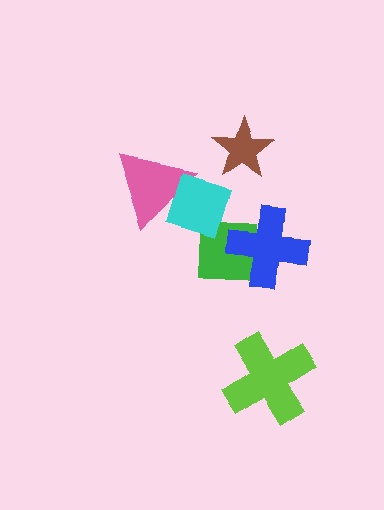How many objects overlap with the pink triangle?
1 object overlaps with the pink triangle.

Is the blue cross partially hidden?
No, no other shape covers it.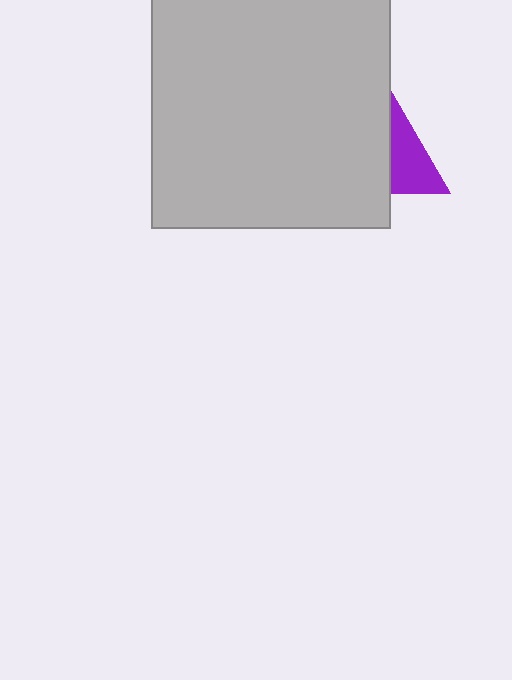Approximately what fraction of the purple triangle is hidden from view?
Roughly 58% of the purple triangle is hidden behind the light gray rectangle.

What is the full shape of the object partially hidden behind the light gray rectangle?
The partially hidden object is a purple triangle.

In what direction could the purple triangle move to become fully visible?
The purple triangle could move right. That would shift it out from behind the light gray rectangle entirely.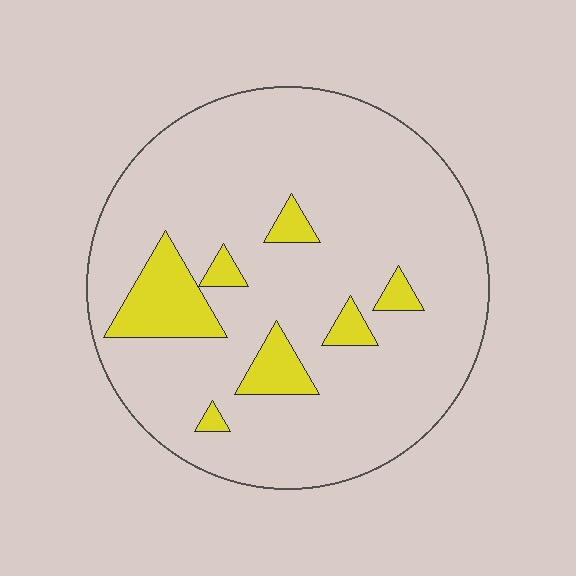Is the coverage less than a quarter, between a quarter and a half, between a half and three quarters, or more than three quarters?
Less than a quarter.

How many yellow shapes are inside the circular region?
7.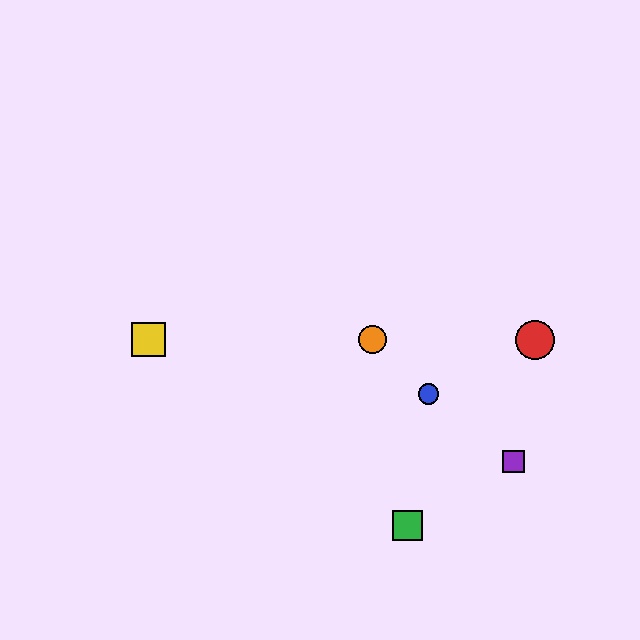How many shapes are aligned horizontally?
3 shapes (the red circle, the yellow square, the orange circle) are aligned horizontally.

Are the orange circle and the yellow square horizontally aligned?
Yes, both are at y≈340.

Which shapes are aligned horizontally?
The red circle, the yellow square, the orange circle are aligned horizontally.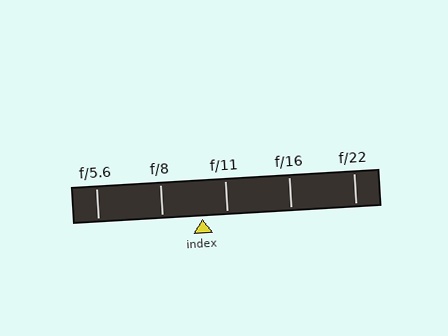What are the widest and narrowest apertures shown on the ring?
The widest aperture shown is f/5.6 and the narrowest is f/22.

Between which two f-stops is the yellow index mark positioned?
The index mark is between f/8 and f/11.